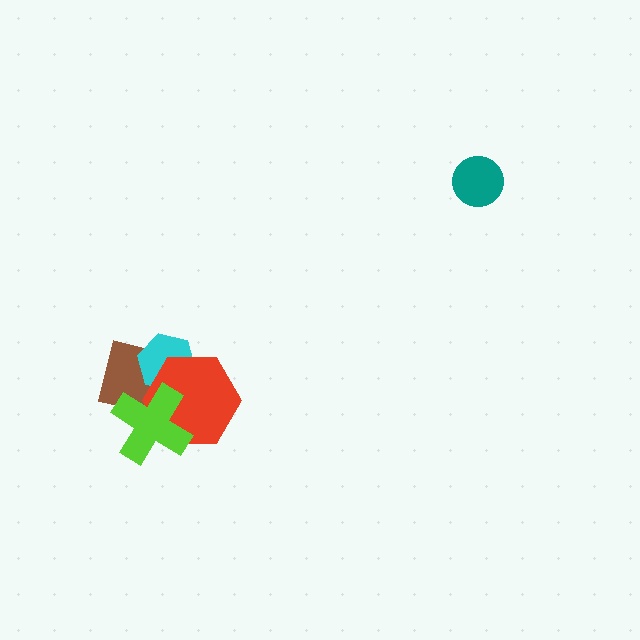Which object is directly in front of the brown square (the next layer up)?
The cyan hexagon is directly in front of the brown square.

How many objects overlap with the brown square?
3 objects overlap with the brown square.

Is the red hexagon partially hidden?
Yes, it is partially covered by another shape.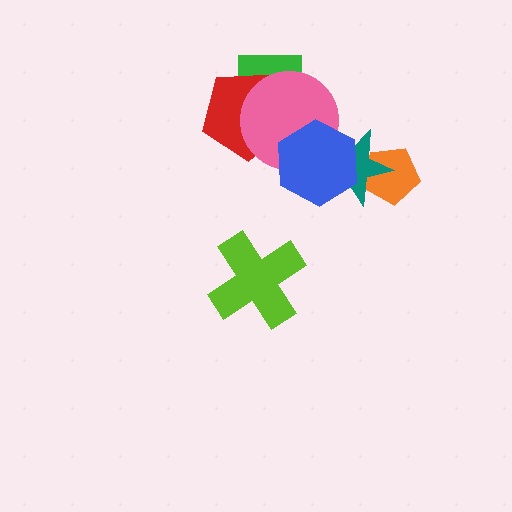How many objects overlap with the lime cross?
0 objects overlap with the lime cross.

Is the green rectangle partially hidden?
Yes, it is partially covered by another shape.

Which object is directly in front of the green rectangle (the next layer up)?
The red pentagon is directly in front of the green rectangle.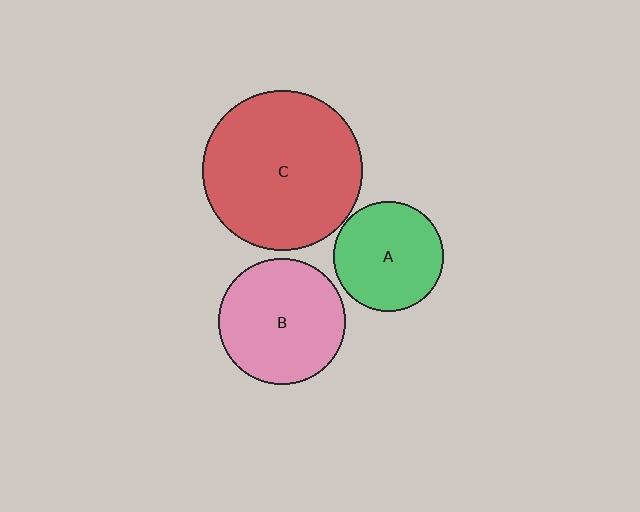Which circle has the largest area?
Circle C (red).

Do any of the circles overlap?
No, none of the circles overlap.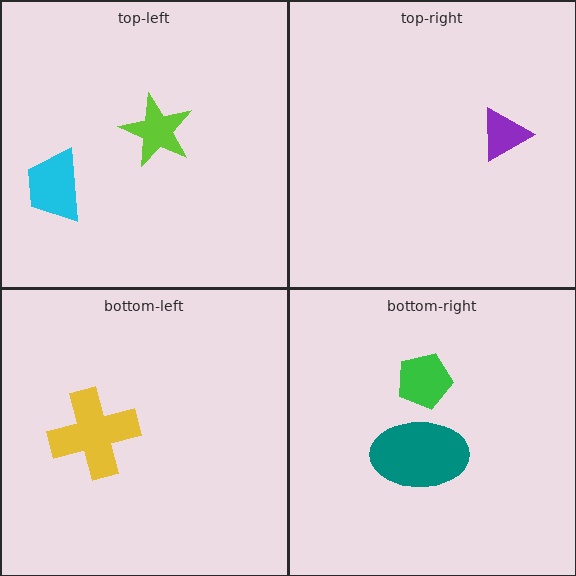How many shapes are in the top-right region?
1.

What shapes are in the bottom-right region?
The teal ellipse, the green pentagon.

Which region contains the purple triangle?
The top-right region.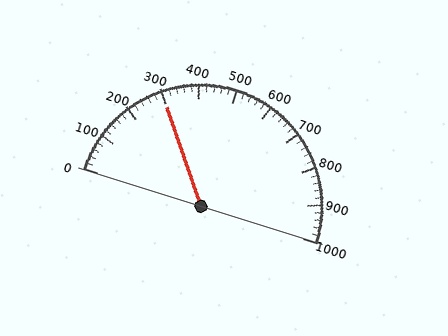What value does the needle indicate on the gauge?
The needle indicates approximately 300.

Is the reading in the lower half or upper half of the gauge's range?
The reading is in the lower half of the range (0 to 1000).